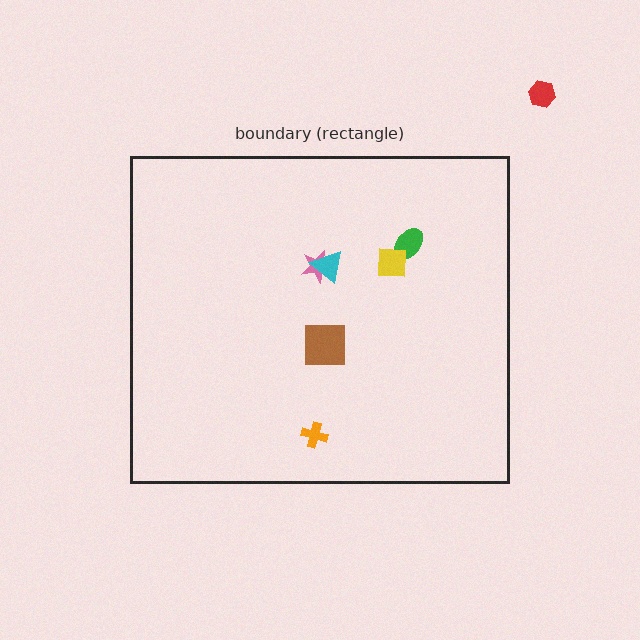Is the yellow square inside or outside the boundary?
Inside.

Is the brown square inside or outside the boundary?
Inside.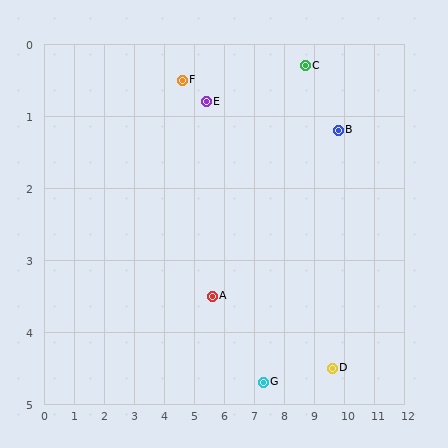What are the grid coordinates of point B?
Point B is at approximately (9.8, 1.2).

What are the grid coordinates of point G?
Point G is at approximately (7.3, 4.7).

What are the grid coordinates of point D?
Point D is at approximately (9.6, 4.5).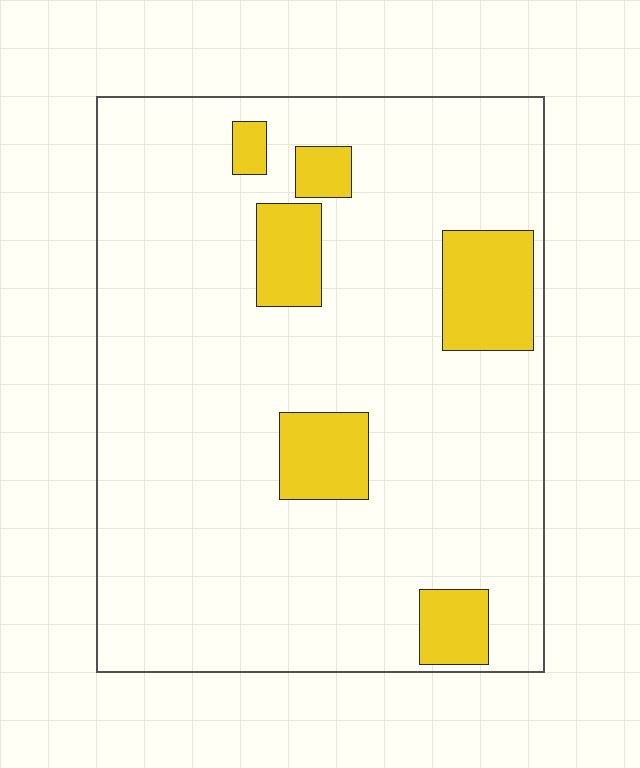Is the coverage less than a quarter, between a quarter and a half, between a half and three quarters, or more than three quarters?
Less than a quarter.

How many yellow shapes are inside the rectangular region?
6.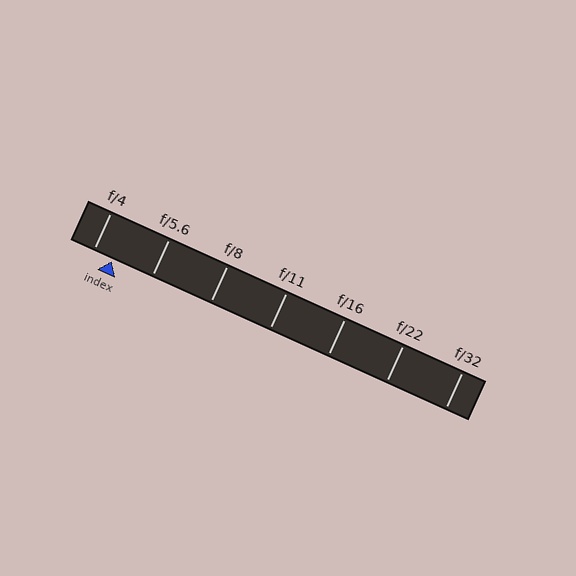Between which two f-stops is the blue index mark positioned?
The index mark is between f/4 and f/5.6.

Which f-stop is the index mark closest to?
The index mark is closest to f/4.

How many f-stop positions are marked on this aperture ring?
There are 7 f-stop positions marked.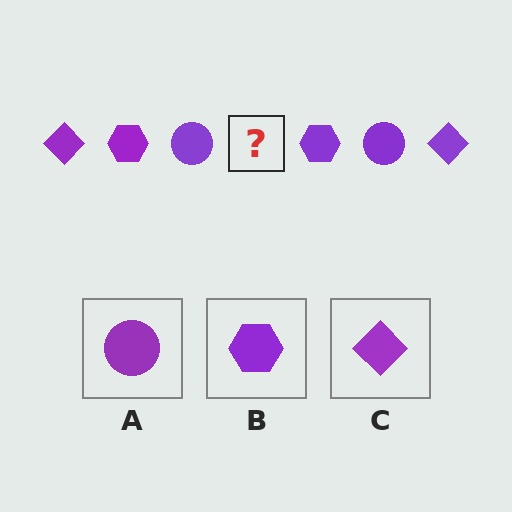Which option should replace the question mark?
Option C.